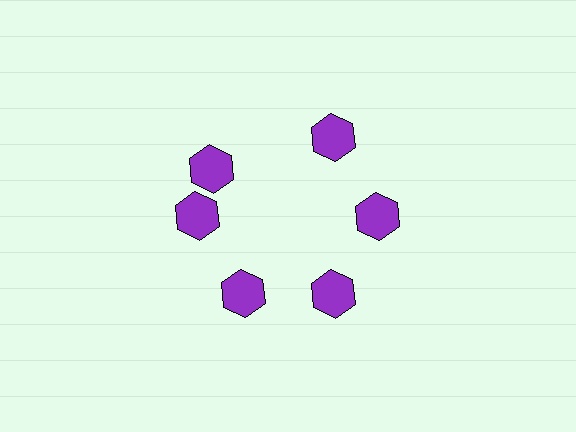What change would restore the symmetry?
The symmetry would be restored by rotating it back into even spacing with its neighbors so that all 6 hexagons sit at equal angles and equal distance from the center.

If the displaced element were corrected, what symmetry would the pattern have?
It would have 6-fold rotational symmetry — the pattern would map onto itself every 60 degrees.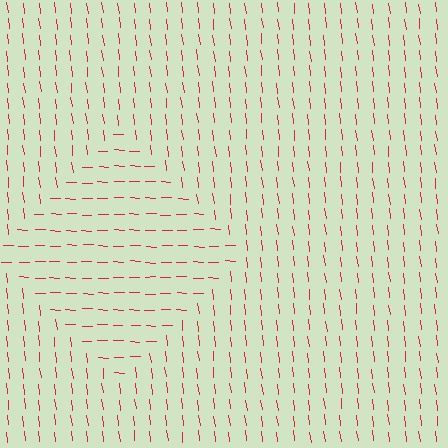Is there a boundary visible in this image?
Yes, there is a texture boundary formed by a change in line orientation.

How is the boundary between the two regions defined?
The boundary is defined purely by a change in line orientation (approximately 81 degrees difference). All lines are the same color and thickness.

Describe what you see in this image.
The image is filled with small red line segments. A diamond region in the image has lines oriented differently from the surrounding lines, creating a visible texture boundary.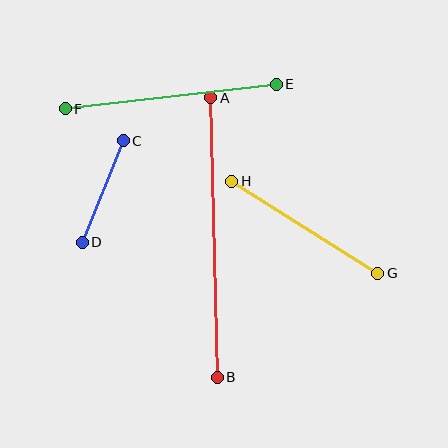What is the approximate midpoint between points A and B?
The midpoint is at approximately (214, 237) pixels.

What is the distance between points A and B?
The distance is approximately 280 pixels.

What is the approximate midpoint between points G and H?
The midpoint is at approximately (305, 227) pixels.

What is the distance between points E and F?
The distance is approximately 212 pixels.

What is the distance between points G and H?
The distance is approximately 173 pixels.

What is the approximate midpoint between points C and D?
The midpoint is at approximately (103, 192) pixels.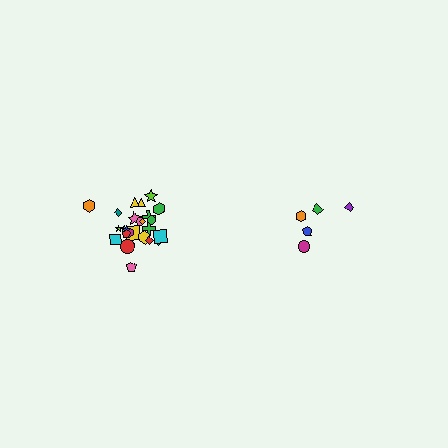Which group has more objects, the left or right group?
The left group.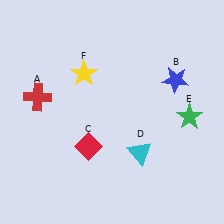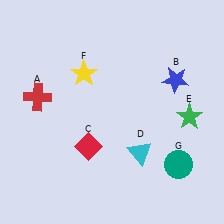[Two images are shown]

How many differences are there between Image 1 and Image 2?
There is 1 difference between the two images.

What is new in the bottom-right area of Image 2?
A teal circle (G) was added in the bottom-right area of Image 2.